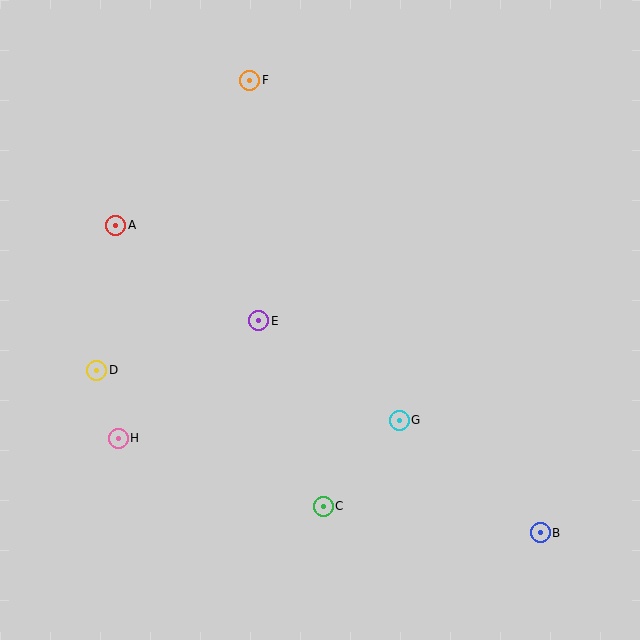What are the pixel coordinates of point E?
Point E is at (259, 321).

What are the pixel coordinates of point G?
Point G is at (399, 420).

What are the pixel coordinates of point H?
Point H is at (118, 438).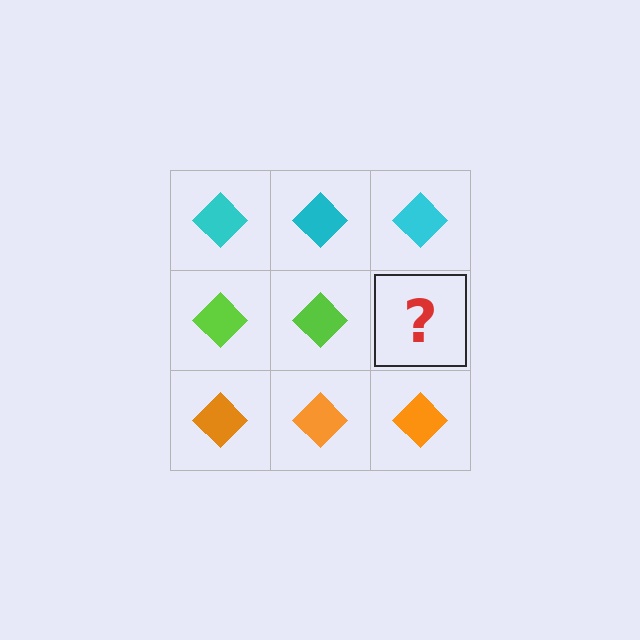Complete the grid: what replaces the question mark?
The question mark should be replaced with a lime diamond.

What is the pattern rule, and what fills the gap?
The rule is that each row has a consistent color. The gap should be filled with a lime diamond.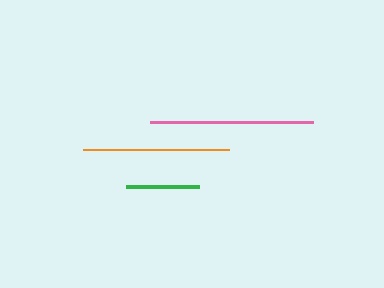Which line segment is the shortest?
The green line is the shortest at approximately 73 pixels.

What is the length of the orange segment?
The orange segment is approximately 146 pixels long.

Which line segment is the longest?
The pink line is the longest at approximately 163 pixels.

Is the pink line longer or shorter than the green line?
The pink line is longer than the green line.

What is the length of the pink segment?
The pink segment is approximately 163 pixels long.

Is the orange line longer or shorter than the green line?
The orange line is longer than the green line.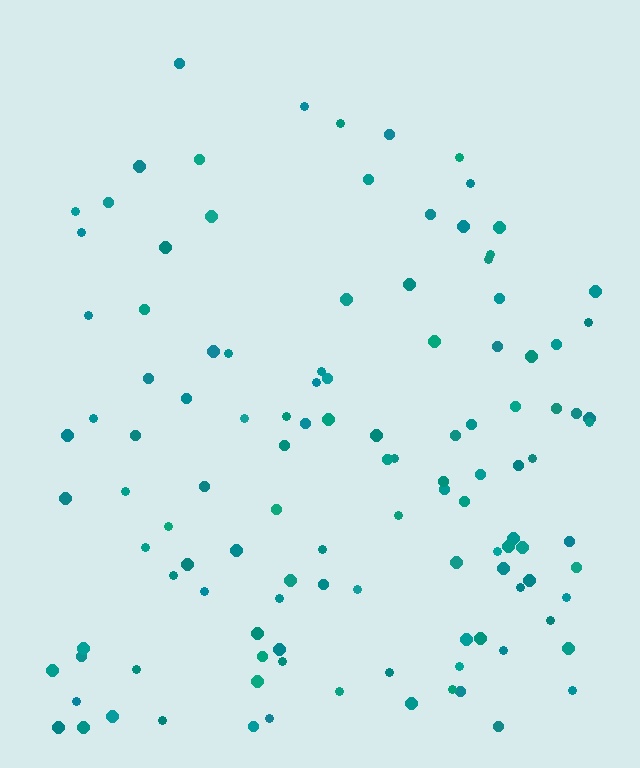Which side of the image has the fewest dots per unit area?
The top.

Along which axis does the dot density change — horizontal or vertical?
Vertical.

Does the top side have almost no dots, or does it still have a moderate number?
Still a moderate number, just noticeably fewer than the bottom.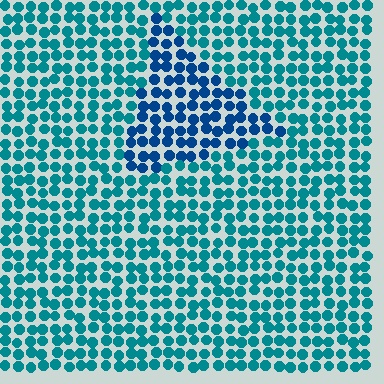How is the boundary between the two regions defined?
The boundary is defined purely by a slight shift in hue (about 29 degrees). Spacing, size, and orientation are identical on both sides.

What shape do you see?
I see a triangle.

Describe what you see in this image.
The image is filled with small teal elements in a uniform arrangement. A triangle-shaped region is visible where the elements are tinted to a slightly different hue, forming a subtle color boundary.